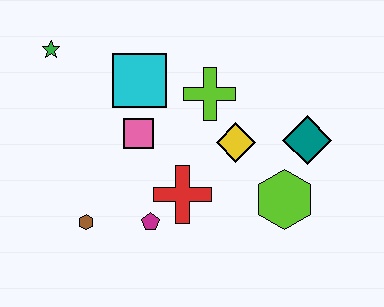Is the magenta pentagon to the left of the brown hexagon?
No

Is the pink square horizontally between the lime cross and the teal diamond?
No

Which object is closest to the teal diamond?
The lime hexagon is closest to the teal diamond.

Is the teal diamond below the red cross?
No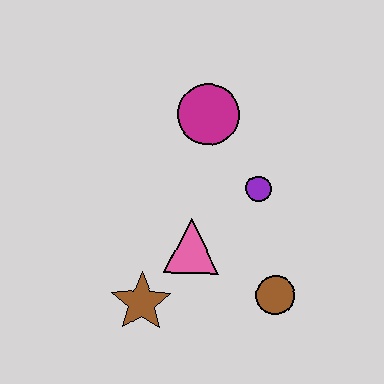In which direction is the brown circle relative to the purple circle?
The brown circle is below the purple circle.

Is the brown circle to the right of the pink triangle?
Yes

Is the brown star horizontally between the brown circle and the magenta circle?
No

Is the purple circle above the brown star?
Yes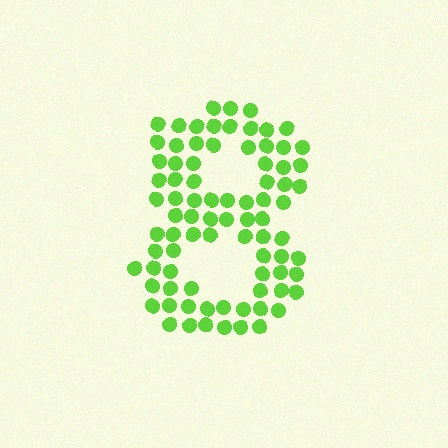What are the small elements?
The small elements are circles.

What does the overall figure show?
The overall figure shows the digit 8.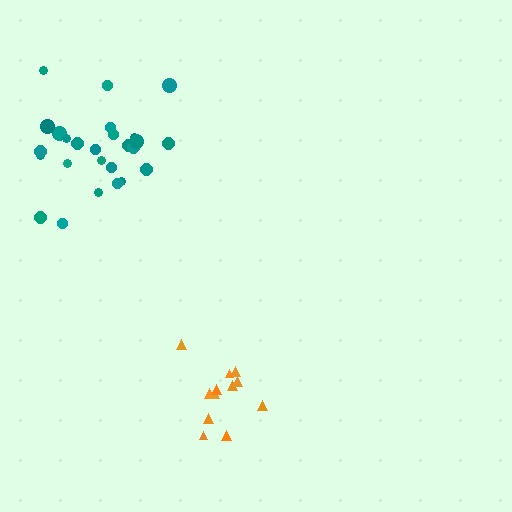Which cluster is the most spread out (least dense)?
Orange.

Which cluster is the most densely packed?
Teal.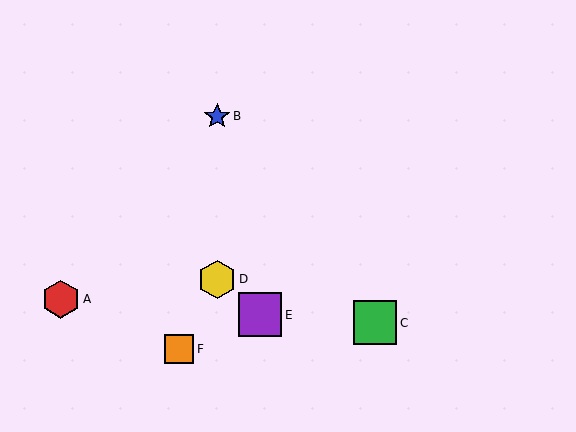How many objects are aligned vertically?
2 objects (B, D) are aligned vertically.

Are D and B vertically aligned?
Yes, both are at x≈217.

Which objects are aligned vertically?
Objects B, D are aligned vertically.